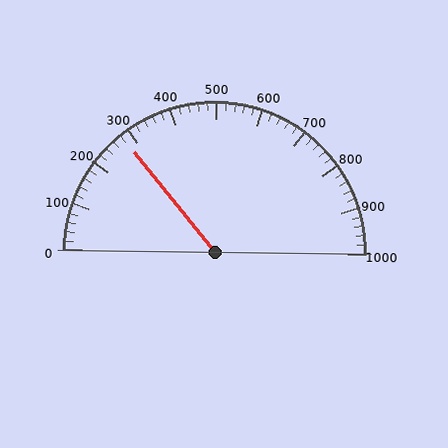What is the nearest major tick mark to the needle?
The nearest major tick mark is 300.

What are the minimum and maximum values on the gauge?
The gauge ranges from 0 to 1000.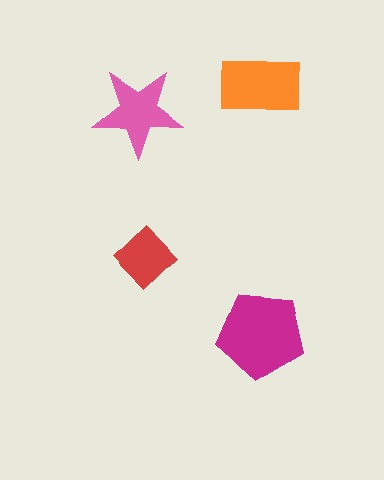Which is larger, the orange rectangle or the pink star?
The orange rectangle.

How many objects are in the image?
There are 4 objects in the image.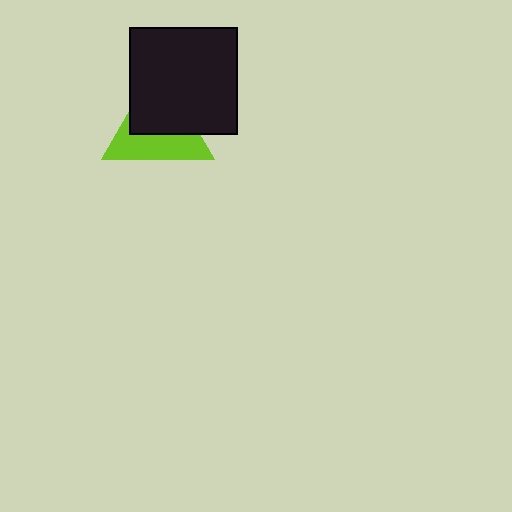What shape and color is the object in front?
The object in front is a black square.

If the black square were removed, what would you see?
You would see the complete lime triangle.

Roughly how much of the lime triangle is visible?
About half of it is visible (roughly 46%).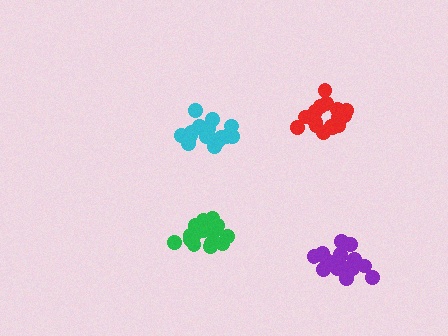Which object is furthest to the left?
The cyan cluster is leftmost.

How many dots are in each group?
Group 1: 20 dots, Group 2: 16 dots, Group 3: 16 dots, Group 4: 16 dots (68 total).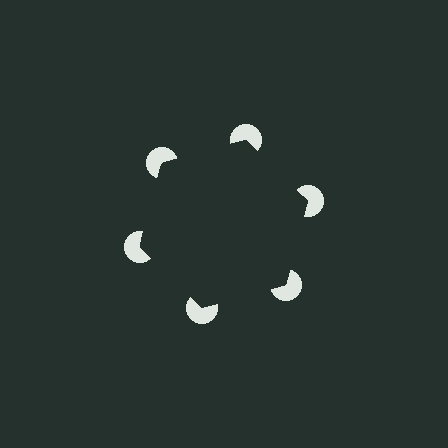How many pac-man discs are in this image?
There are 6 — one at each vertex of the illusory hexagon.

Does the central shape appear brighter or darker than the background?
It typically appears slightly darker than the background, even though no actual brightness change is drawn.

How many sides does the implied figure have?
6 sides.